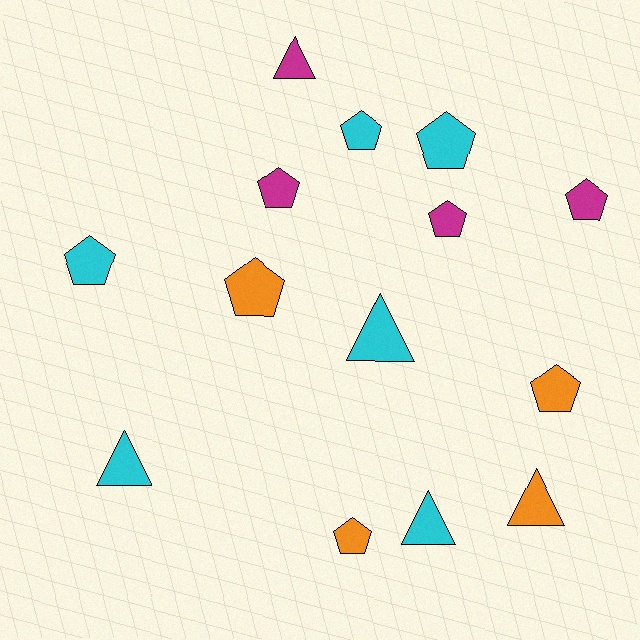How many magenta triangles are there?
There is 1 magenta triangle.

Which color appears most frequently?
Cyan, with 6 objects.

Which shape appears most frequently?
Pentagon, with 9 objects.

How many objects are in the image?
There are 14 objects.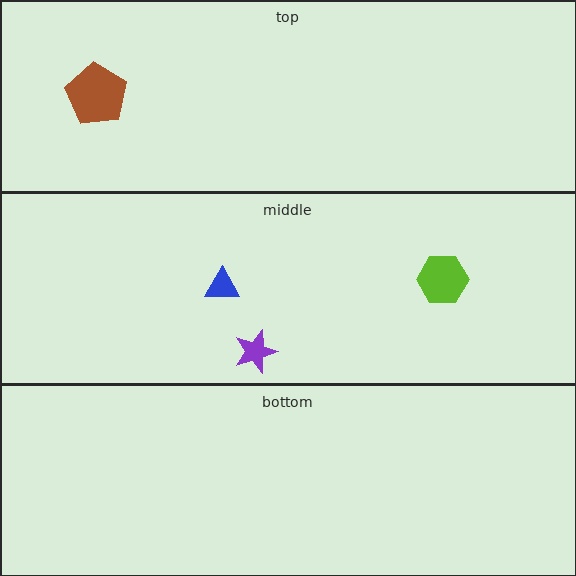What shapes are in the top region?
The brown pentagon.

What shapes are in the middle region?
The purple star, the lime hexagon, the blue triangle.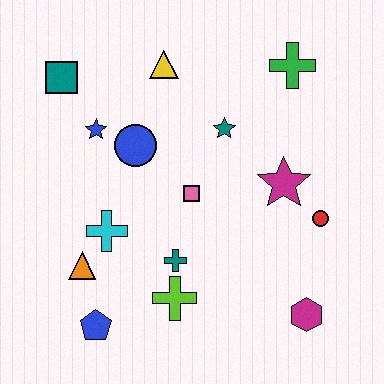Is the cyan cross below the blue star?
Yes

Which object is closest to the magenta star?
The red circle is closest to the magenta star.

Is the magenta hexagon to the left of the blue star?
No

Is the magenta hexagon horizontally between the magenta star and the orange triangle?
No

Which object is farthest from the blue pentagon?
The green cross is farthest from the blue pentagon.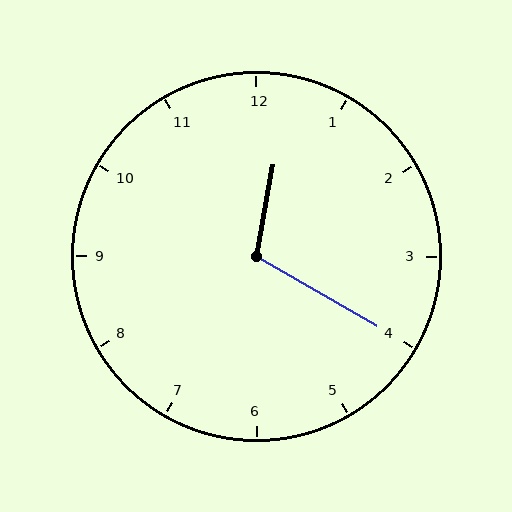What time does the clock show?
12:20.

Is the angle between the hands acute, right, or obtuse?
It is obtuse.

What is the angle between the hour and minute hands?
Approximately 110 degrees.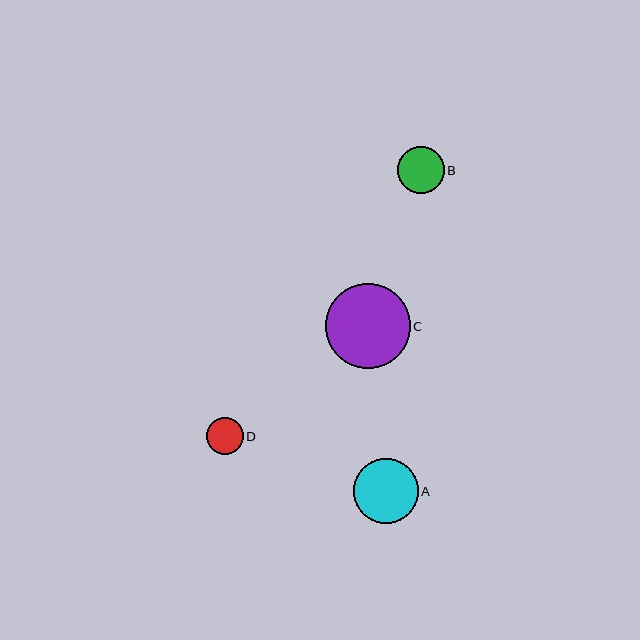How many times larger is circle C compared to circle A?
Circle C is approximately 1.3 times the size of circle A.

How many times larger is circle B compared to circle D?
Circle B is approximately 1.3 times the size of circle D.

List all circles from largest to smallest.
From largest to smallest: C, A, B, D.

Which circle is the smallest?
Circle D is the smallest with a size of approximately 37 pixels.